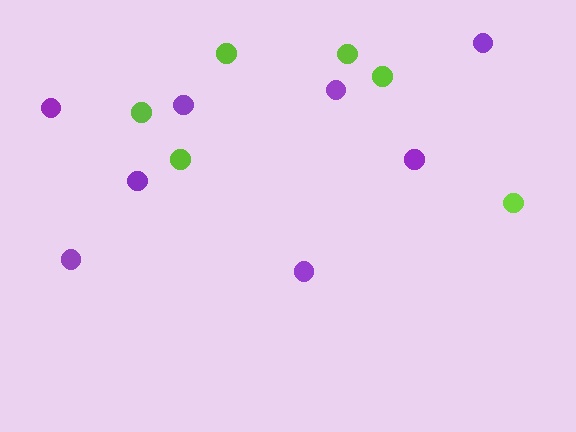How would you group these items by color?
There are 2 groups: one group of purple circles (8) and one group of lime circles (6).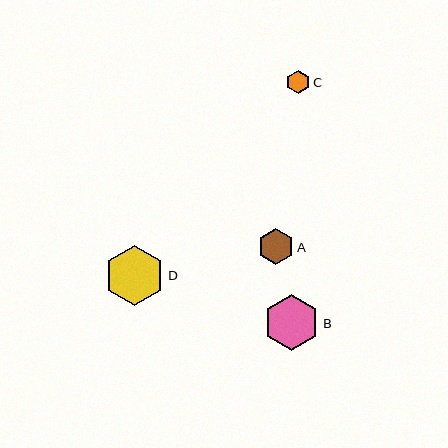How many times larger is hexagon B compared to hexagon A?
Hexagon B is approximately 1.5 times the size of hexagon A.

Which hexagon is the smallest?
Hexagon C is the smallest with a size of approximately 24 pixels.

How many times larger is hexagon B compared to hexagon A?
Hexagon B is approximately 1.5 times the size of hexagon A.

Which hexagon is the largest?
Hexagon D is the largest with a size of approximately 60 pixels.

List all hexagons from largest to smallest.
From largest to smallest: D, B, A, C.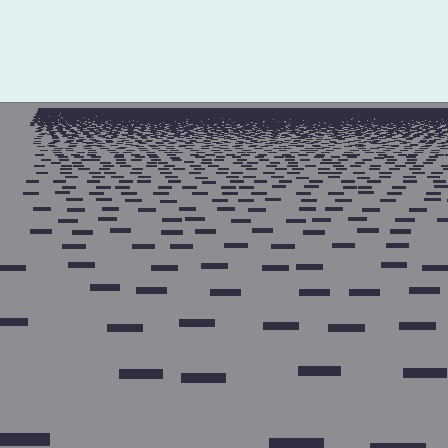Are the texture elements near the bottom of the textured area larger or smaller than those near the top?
Larger. Near the bottom, elements are closer to the viewer and appear at a bigger on-screen size.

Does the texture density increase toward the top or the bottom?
Density increases toward the top.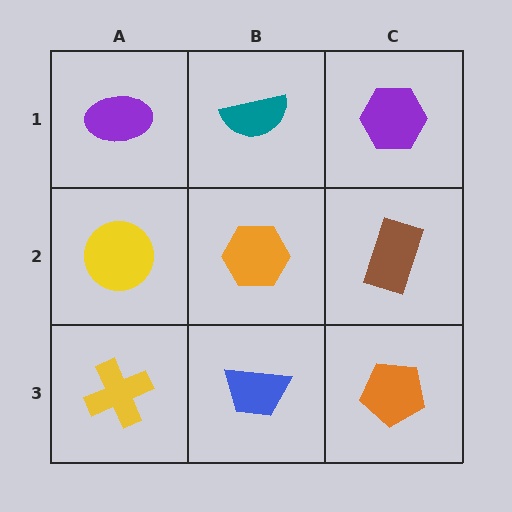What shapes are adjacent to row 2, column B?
A teal semicircle (row 1, column B), a blue trapezoid (row 3, column B), a yellow circle (row 2, column A), a brown rectangle (row 2, column C).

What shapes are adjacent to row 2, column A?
A purple ellipse (row 1, column A), a yellow cross (row 3, column A), an orange hexagon (row 2, column B).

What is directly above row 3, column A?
A yellow circle.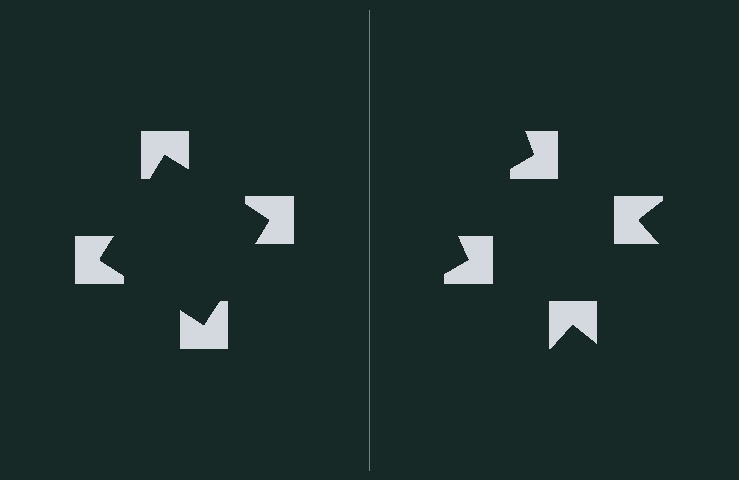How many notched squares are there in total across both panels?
8 — 4 on each side.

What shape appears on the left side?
An illusory square.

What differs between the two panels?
The notched squares are positioned identically on both sides; only the wedge orientations differ. On the left they align to a square; on the right they are misaligned.